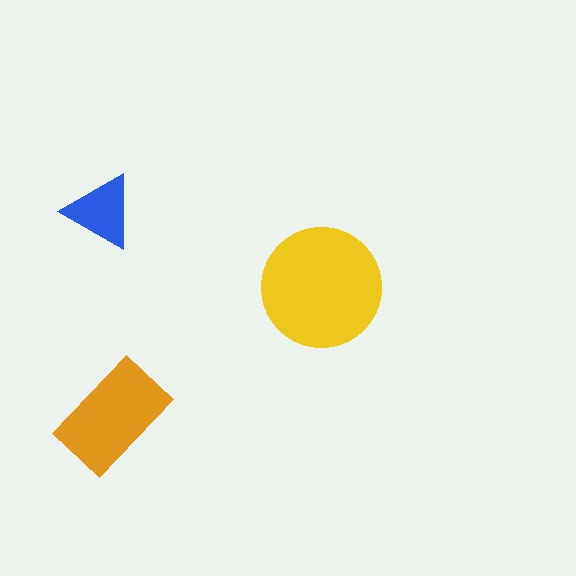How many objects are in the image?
There are 3 objects in the image.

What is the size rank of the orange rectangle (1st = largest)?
2nd.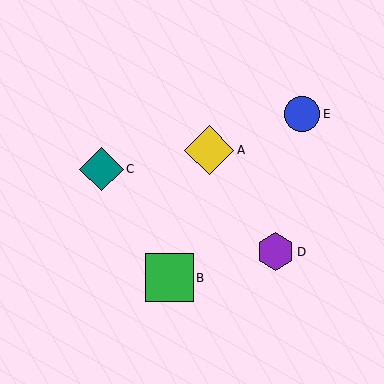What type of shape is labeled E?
Shape E is a blue circle.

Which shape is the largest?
The yellow diamond (labeled A) is the largest.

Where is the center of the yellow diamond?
The center of the yellow diamond is at (209, 150).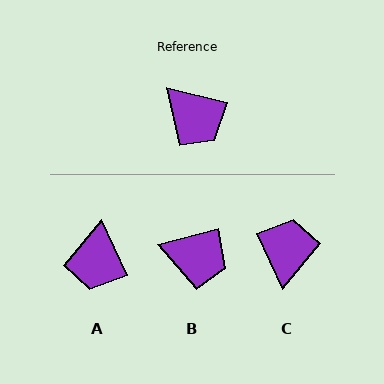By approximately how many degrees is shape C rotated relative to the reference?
Approximately 129 degrees counter-clockwise.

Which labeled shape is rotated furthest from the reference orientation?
C, about 129 degrees away.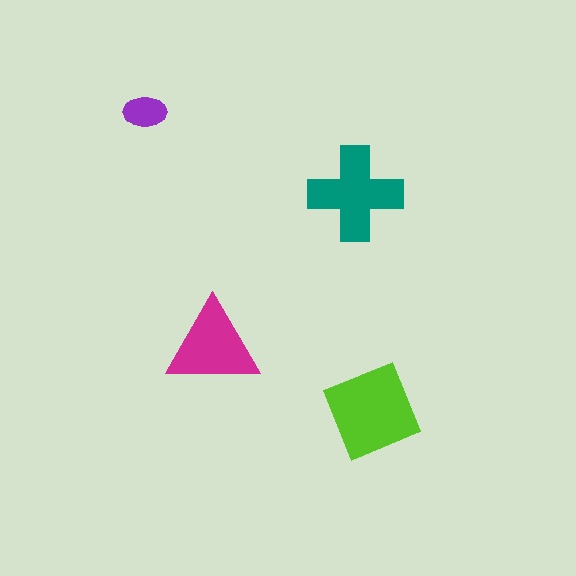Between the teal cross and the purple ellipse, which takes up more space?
The teal cross.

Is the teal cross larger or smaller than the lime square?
Smaller.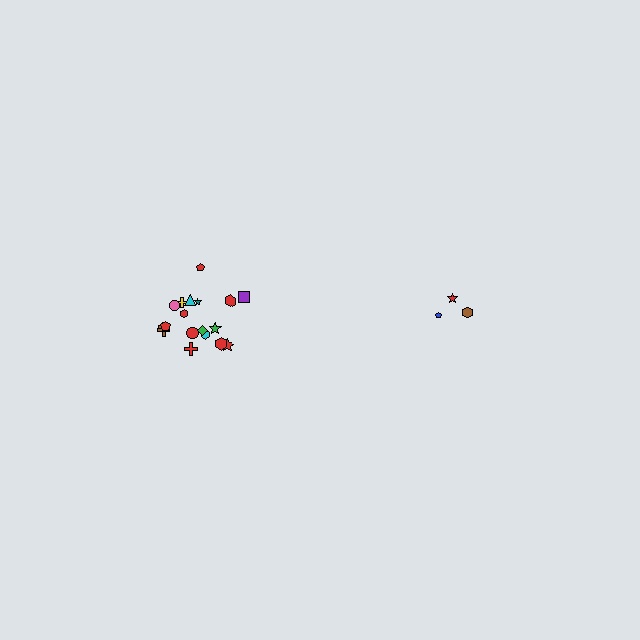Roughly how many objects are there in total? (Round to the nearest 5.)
Roughly 20 objects in total.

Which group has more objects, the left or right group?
The left group.